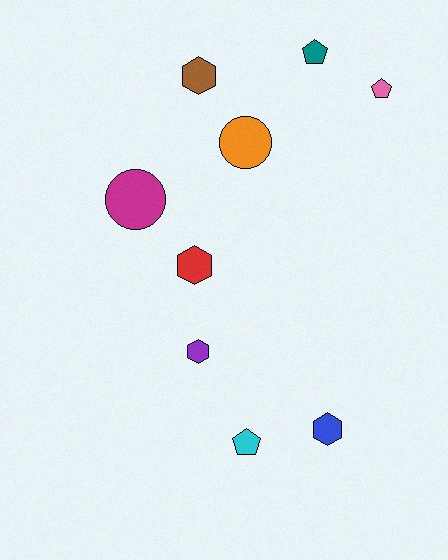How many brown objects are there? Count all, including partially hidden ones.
There is 1 brown object.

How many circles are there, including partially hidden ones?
There are 2 circles.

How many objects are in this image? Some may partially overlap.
There are 9 objects.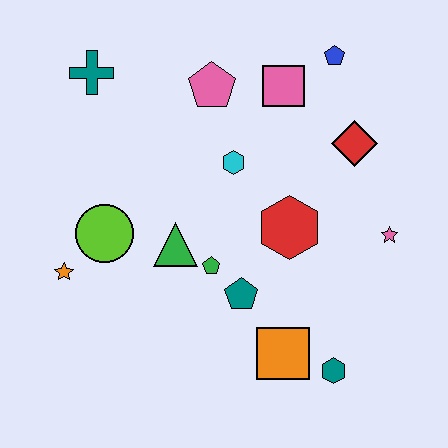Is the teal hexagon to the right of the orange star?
Yes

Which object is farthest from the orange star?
The blue pentagon is farthest from the orange star.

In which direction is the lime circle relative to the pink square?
The lime circle is to the left of the pink square.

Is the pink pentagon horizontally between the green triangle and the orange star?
No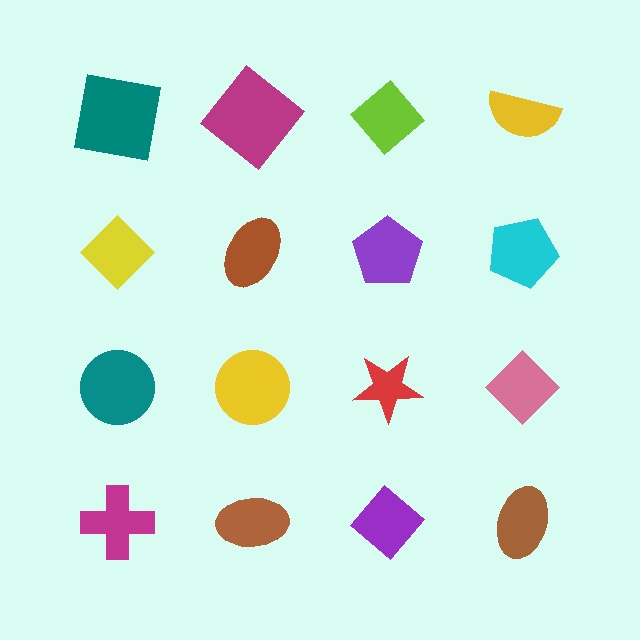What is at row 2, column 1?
A yellow diamond.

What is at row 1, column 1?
A teal square.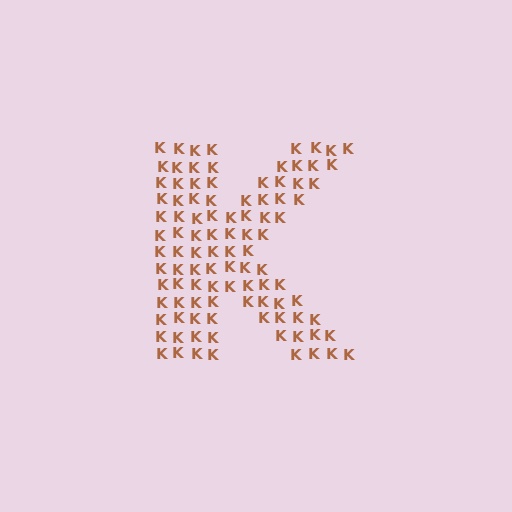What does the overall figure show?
The overall figure shows the letter K.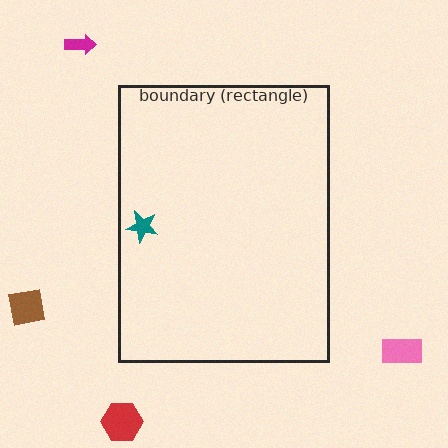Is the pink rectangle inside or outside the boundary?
Outside.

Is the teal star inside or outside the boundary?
Inside.